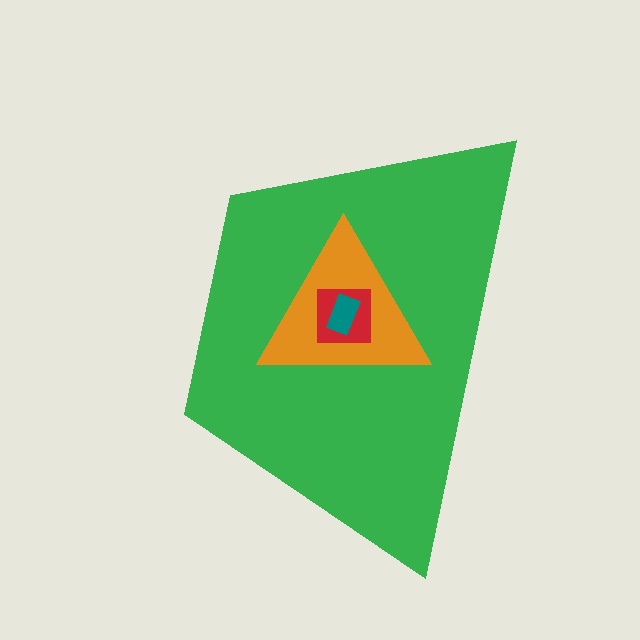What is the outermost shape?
The green trapezoid.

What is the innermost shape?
The teal rectangle.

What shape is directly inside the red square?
The teal rectangle.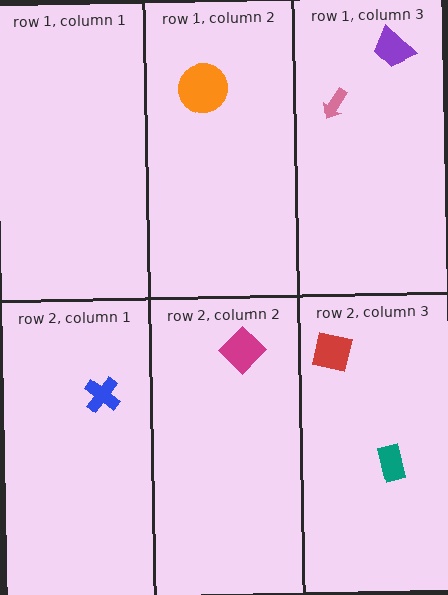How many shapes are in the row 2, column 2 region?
1.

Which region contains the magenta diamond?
The row 2, column 2 region.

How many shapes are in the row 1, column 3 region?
2.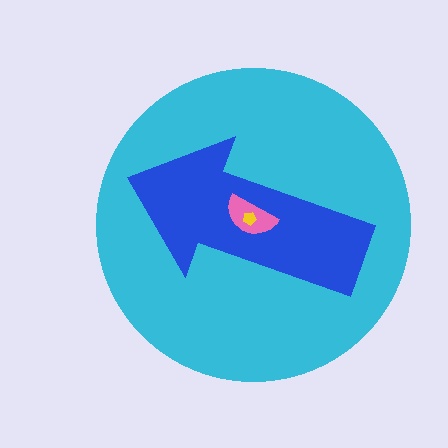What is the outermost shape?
The cyan circle.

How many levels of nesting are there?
4.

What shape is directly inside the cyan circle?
The blue arrow.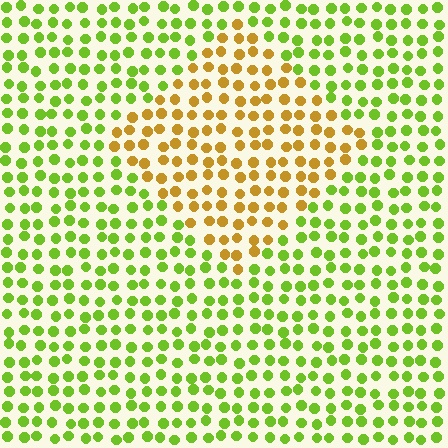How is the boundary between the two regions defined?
The boundary is defined purely by a slight shift in hue (about 51 degrees). Spacing, size, and orientation are identical on both sides.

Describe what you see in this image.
The image is filled with small lime elements in a uniform arrangement. A diamond-shaped region is visible where the elements are tinted to a slightly different hue, forming a subtle color boundary.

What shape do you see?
I see a diamond.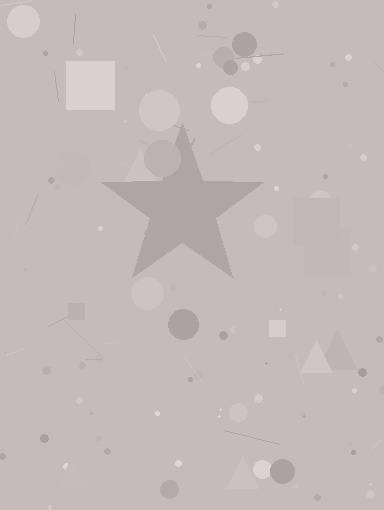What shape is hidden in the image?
A star is hidden in the image.